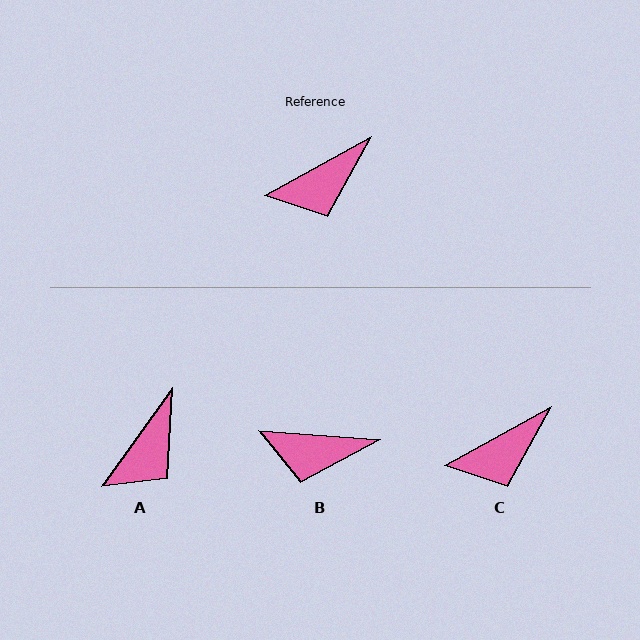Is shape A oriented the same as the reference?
No, it is off by about 25 degrees.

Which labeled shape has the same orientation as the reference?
C.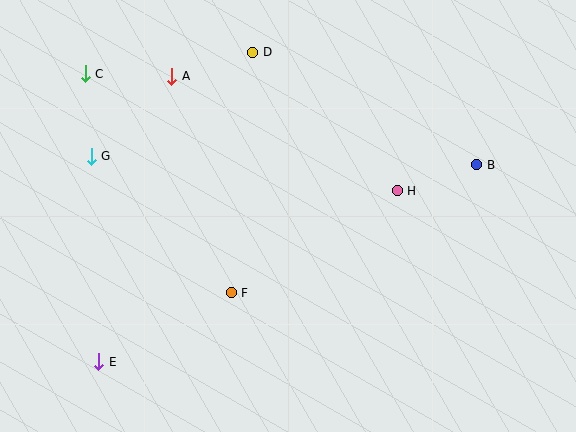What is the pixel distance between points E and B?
The distance between E and B is 426 pixels.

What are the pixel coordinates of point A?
Point A is at (172, 76).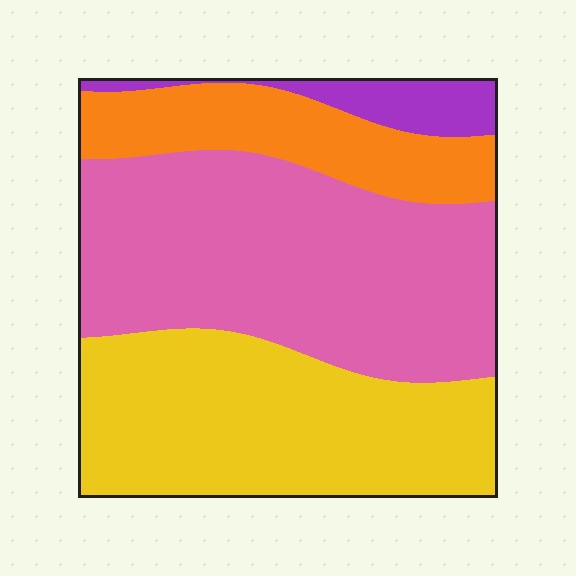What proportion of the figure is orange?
Orange covers 16% of the figure.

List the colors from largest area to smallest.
From largest to smallest: pink, yellow, orange, purple.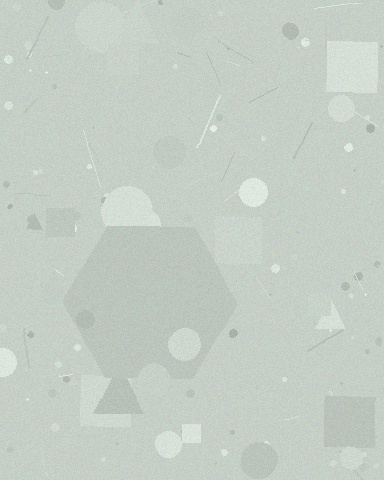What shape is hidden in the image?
A hexagon is hidden in the image.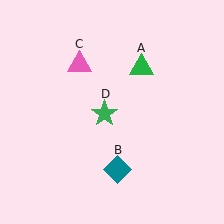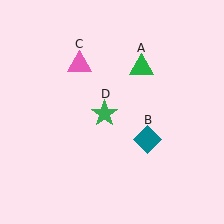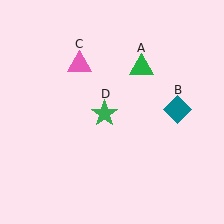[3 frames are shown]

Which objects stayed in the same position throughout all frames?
Green triangle (object A) and pink triangle (object C) and green star (object D) remained stationary.